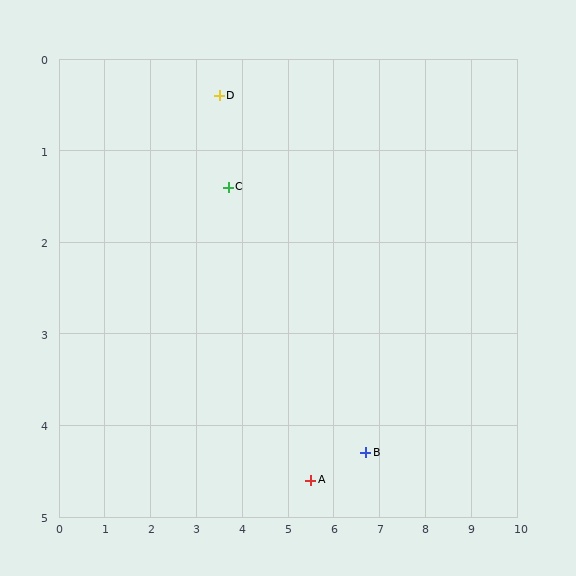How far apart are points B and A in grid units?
Points B and A are about 1.2 grid units apart.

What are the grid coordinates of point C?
Point C is at approximately (3.7, 1.4).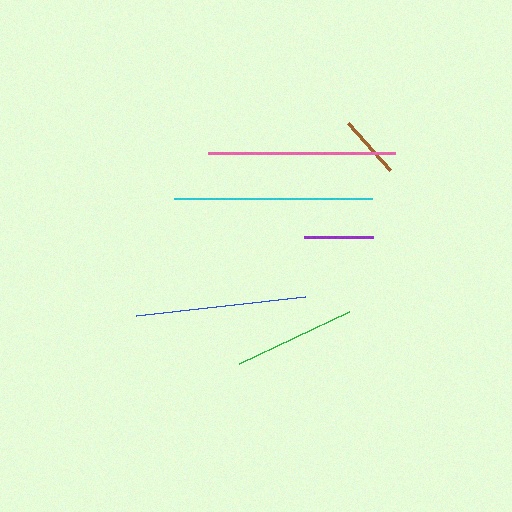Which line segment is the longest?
The cyan line is the longest at approximately 198 pixels.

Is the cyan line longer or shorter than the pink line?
The cyan line is longer than the pink line.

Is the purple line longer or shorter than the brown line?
The purple line is longer than the brown line.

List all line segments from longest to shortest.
From longest to shortest: cyan, pink, blue, green, purple, brown.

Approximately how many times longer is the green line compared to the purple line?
The green line is approximately 1.8 times the length of the purple line.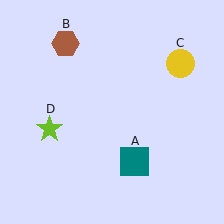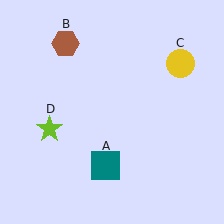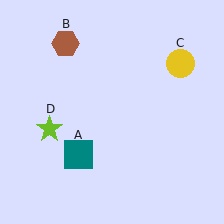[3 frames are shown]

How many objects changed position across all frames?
1 object changed position: teal square (object A).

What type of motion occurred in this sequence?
The teal square (object A) rotated clockwise around the center of the scene.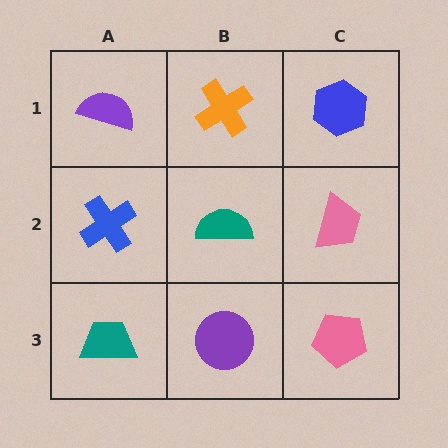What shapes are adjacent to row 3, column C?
A pink trapezoid (row 2, column C), a purple circle (row 3, column B).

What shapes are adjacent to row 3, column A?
A blue cross (row 2, column A), a purple circle (row 3, column B).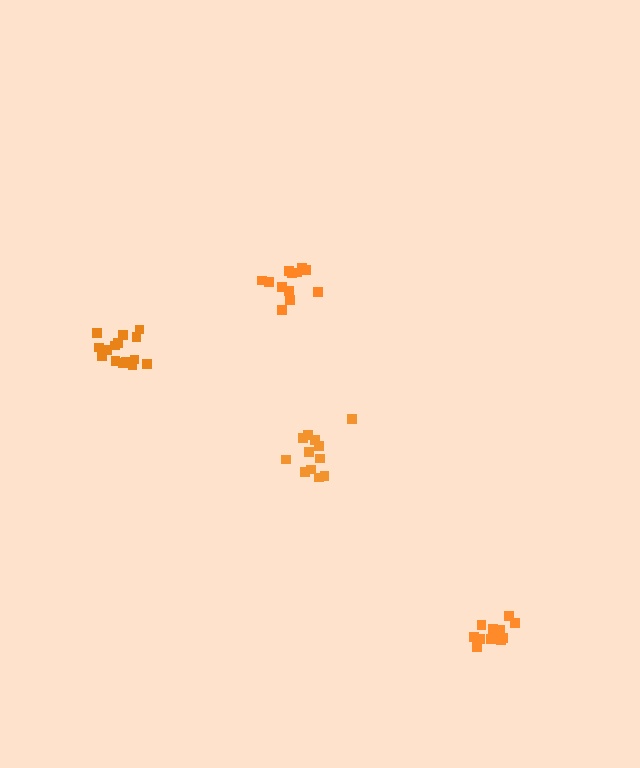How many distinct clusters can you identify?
There are 4 distinct clusters.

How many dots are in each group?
Group 1: 12 dots, Group 2: 15 dots, Group 3: 14 dots, Group 4: 12 dots (53 total).